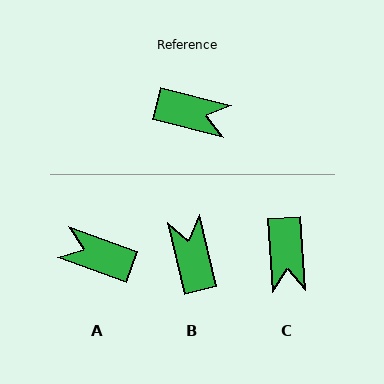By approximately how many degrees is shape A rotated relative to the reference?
Approximately 174 degrees counter-clockwise.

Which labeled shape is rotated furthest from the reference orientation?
A, about 174 degrees away.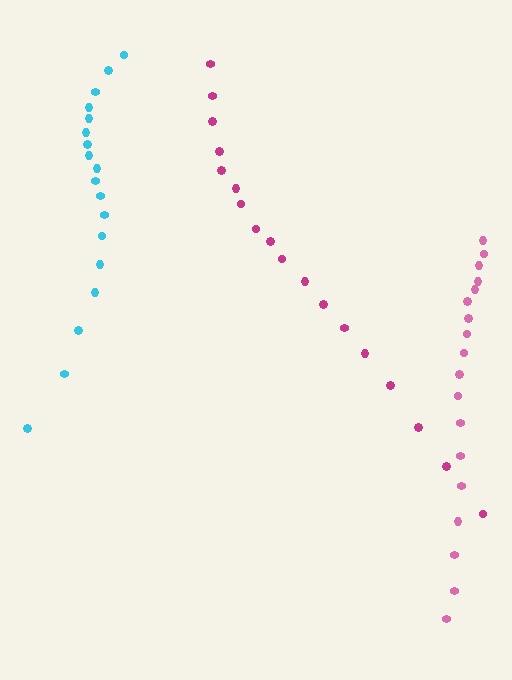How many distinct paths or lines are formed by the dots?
There are 3 distinct paths.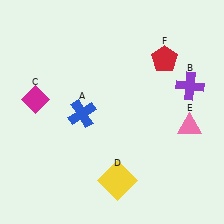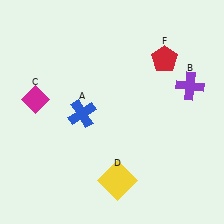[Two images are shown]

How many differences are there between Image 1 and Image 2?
There is 1 difference between the two images.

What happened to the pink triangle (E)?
The pink triangle (E) was removed in Image 2. It was in the bottom-right area of Image 1.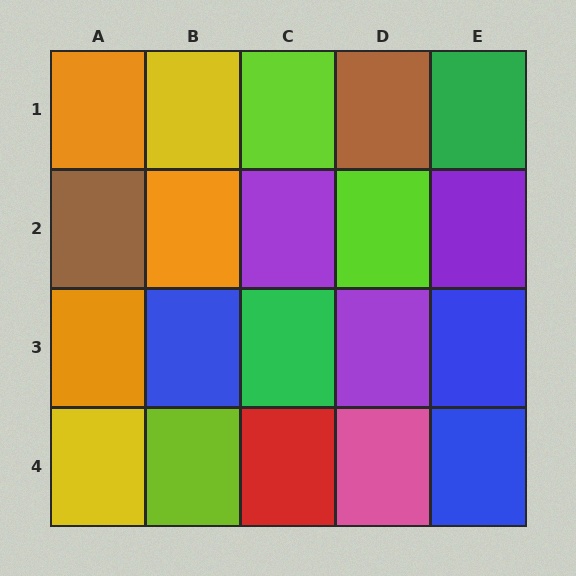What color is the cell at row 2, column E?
Purple.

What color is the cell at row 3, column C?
Green.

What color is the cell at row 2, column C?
Purple.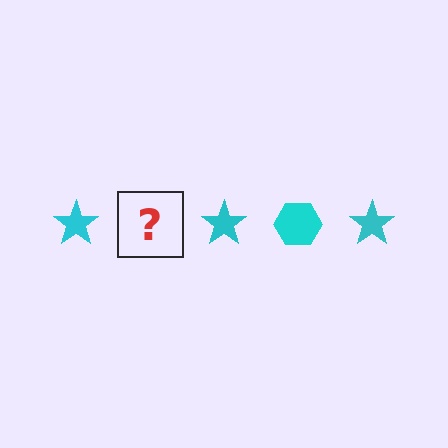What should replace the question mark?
The question mark should be replaced with a cyan hexagon.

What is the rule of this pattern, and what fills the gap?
The rule is that the pattern cycles through star, hexagon shapes in cyan. The gap should be filled with a cyan hexagon.